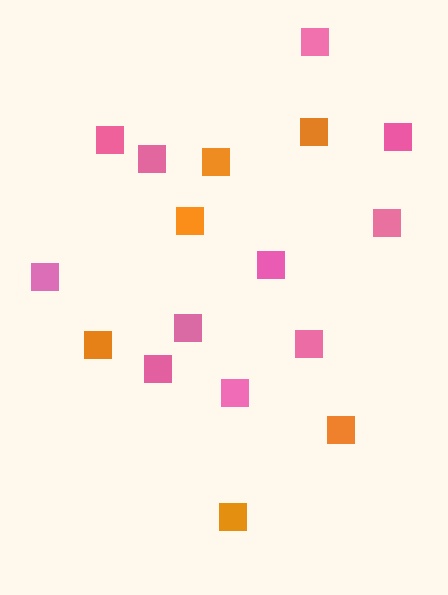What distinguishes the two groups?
There are 2 groups: one group of pink squares (11) and one group of orange squares (6).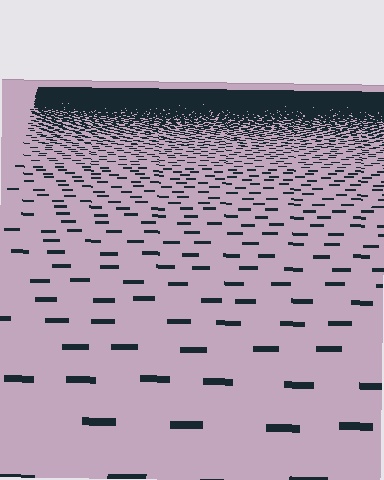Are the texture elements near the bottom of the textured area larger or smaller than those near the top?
Larger. Near the bottom, elements are closer to the viewer and appear at a bigger on-screen size.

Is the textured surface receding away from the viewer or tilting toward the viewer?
The surface is receding away from the viewer. Texture elements get smaller and denser toward the top.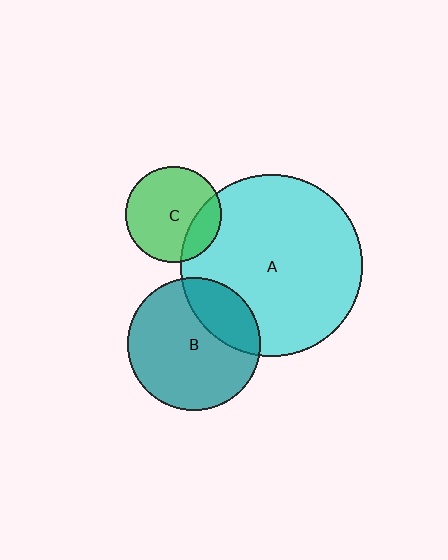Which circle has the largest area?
Circle A (cyan).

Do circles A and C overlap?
Yes.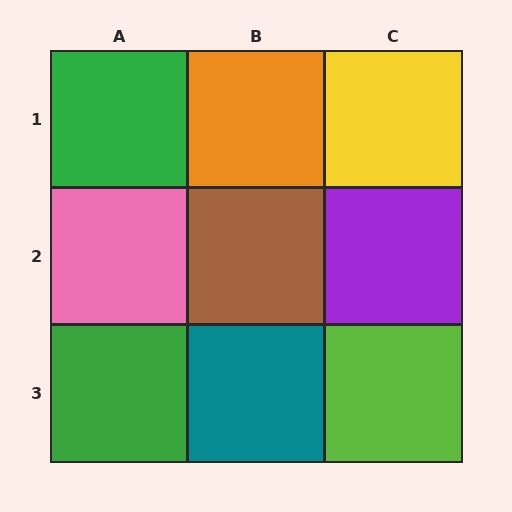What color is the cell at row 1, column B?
Orange.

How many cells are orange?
1 cell is orange.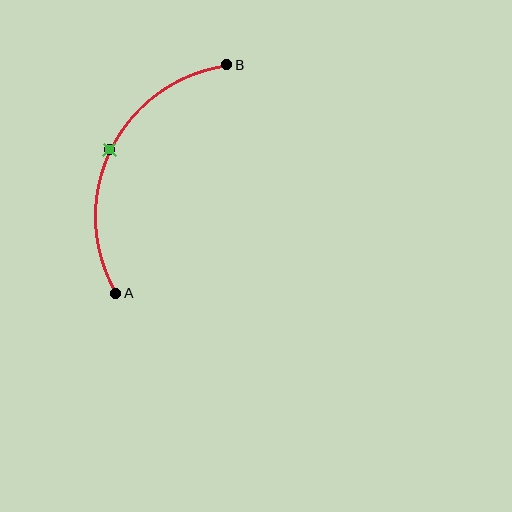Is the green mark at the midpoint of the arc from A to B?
Yes. The green mark lies on the arc at equal arc-length from both A and B — it is the arc midpoint.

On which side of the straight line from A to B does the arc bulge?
The arc bulges to the left of the straight line connecting A and B.